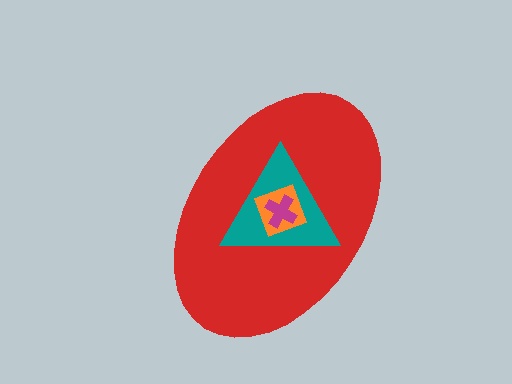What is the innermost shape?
The magenta cross.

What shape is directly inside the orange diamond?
The magenta cross.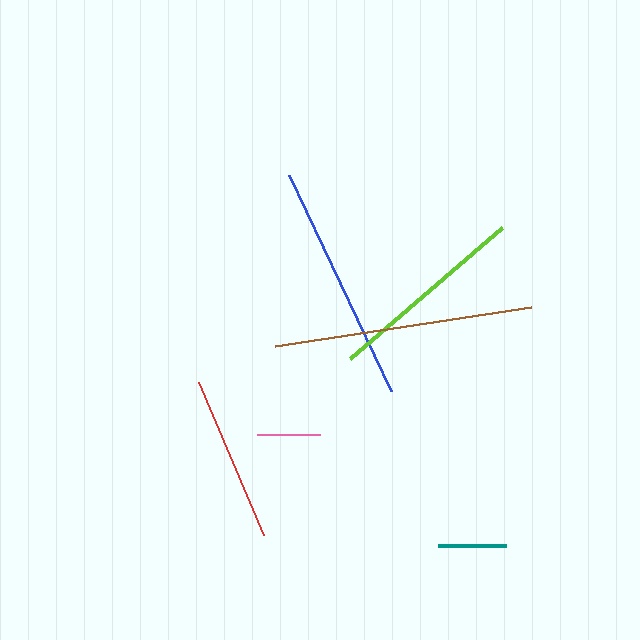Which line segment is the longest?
The brown line is the longest at approximately 260 pixels.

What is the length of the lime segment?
The lime segment is approximately 201 pixels long.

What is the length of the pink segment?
The pink segment is approximately 63 pixels long.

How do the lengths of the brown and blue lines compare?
The brown and blue lines are approximately the same length.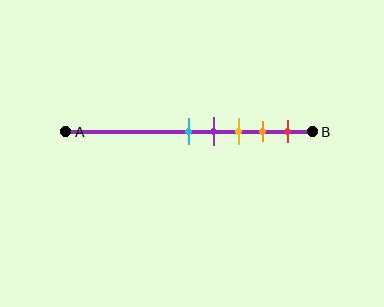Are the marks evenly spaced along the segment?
Yes, the marks are approximately evenly spaced.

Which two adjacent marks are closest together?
The cyan and purple marks are the closest adjacent pair.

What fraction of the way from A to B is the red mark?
The red mark is approximately 90% (0.9) of the way from A to B.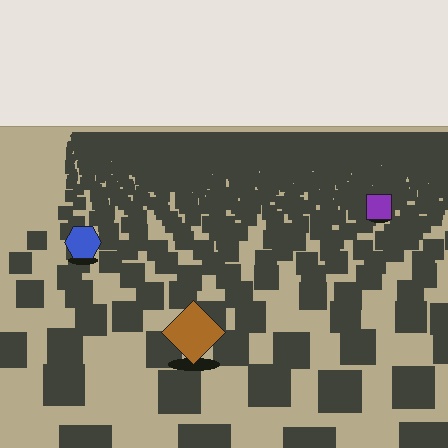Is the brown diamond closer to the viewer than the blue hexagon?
Yes. The brown diamond is closer — you can tell from the texture gradient: the ground texture is coarser near it.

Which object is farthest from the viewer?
The purple square is farthest from the viewer. It appears smaller and the ground texture around it is denser.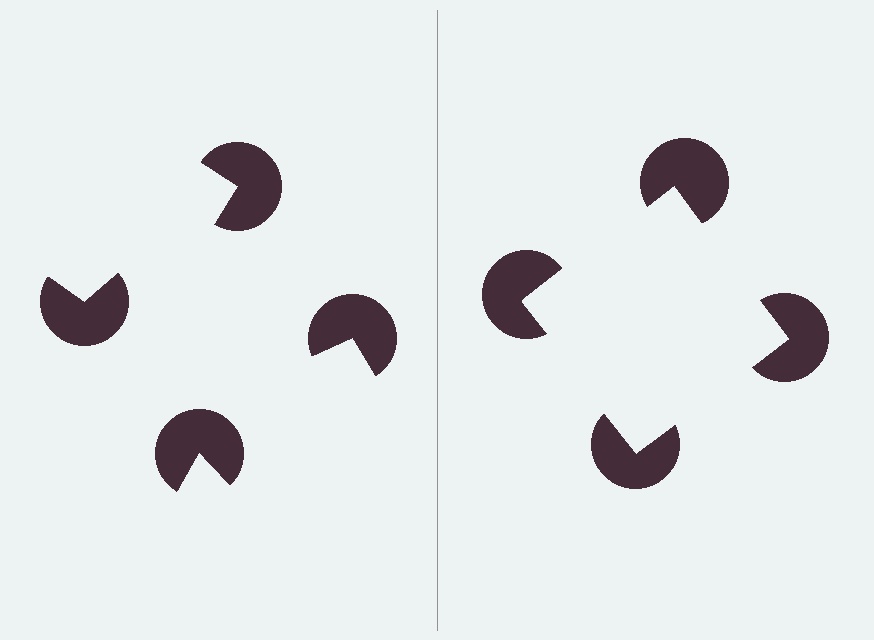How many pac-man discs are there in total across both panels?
8 — 4 on each side.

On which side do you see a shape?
An illusory square appears on the right side. On the left side the wedge cuts are rotated, so no coherent shape forms.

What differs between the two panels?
The pac-man discs are positioned identically on both sides; only the wedge orientations differ. On the right they align to a square; on the left they are misaligned.